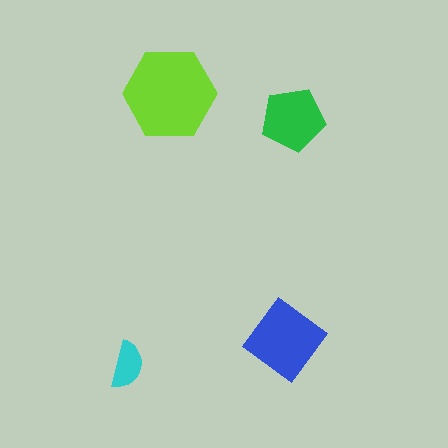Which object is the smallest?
The cyan semicircle.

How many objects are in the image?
There are 4 objects in the image.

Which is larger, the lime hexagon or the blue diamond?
The lime hexagon.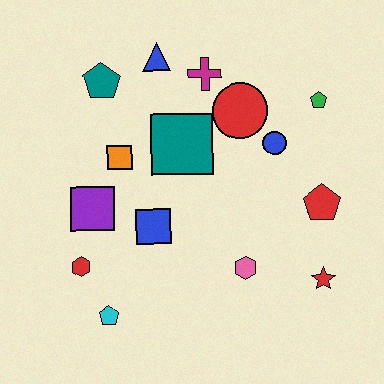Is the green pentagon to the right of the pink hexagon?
Yes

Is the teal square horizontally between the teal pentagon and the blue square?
No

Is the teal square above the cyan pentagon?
Yes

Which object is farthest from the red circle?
The cyan pentagon is farthest from the red circle.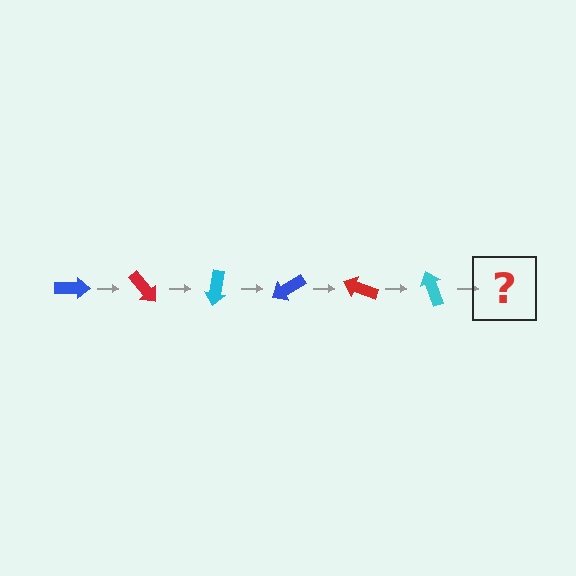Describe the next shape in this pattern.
It should be a blue arrow, rotated 300 degrees from the start.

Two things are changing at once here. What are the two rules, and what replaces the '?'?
The two rules are that it rotates 50 degrees each step and the color cycles through blue, red, and cyan. The '?' should be a blue arrow, rotated 300 degrees from the start.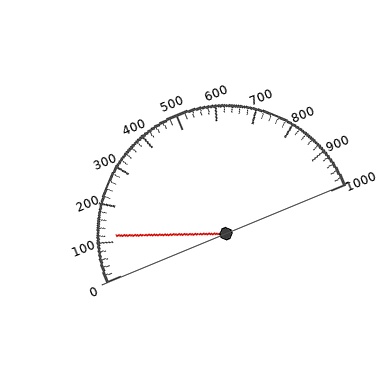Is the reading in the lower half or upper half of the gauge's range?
The reading is in the lower half of the range (0 to 1000).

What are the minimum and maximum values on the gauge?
The gauge ranges from 0 to 1000.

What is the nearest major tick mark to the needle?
The nearest major tick mark is 100.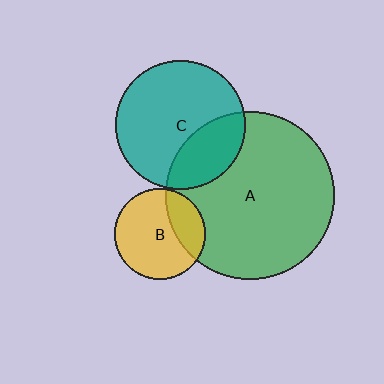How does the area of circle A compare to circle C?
Approximately 1.7 times.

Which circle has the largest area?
Circle A (green).